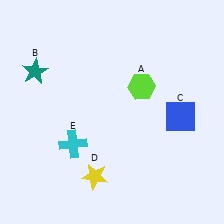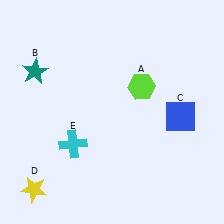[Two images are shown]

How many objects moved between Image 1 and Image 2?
1 object moved between the two images.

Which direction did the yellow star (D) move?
The yellow star (D) moved left.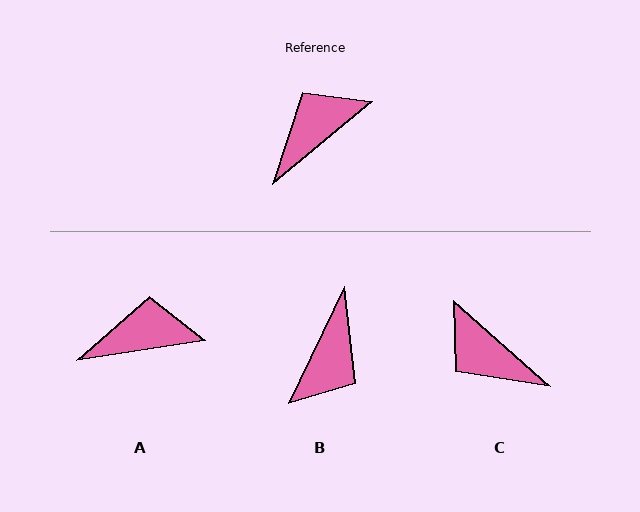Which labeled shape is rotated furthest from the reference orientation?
B, about 155 degrees away.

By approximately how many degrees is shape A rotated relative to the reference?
Approximately 31 degrees clockwise.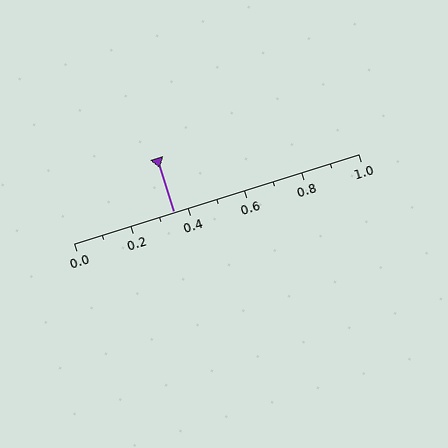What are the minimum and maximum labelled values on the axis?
The axis runs from 0.0 to 1.0.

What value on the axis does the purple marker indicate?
The marker indicates approximately 0.35.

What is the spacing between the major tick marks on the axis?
The major ticks are spaced 0.2 apart.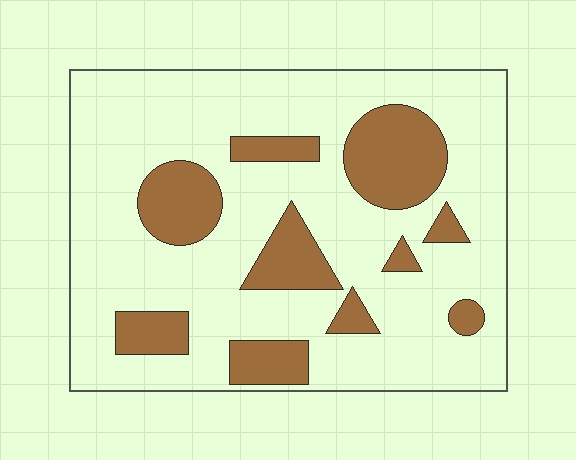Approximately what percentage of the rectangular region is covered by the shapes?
Approximately 25%.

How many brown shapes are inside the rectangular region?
10.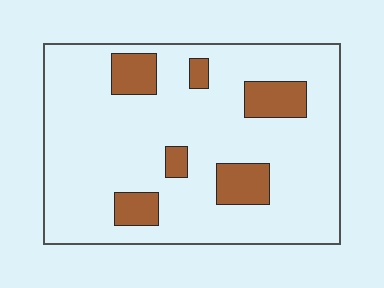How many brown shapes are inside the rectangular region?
6.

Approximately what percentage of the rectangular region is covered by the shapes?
Approximately 15%.